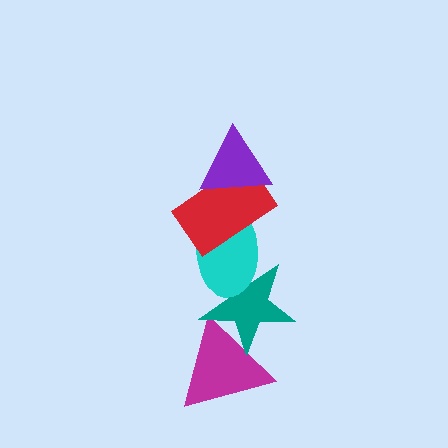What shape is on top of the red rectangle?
The purple triangle is on top of the red rectangle.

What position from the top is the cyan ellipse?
The cyan ellipse is 3rd from the top.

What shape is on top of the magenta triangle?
The teal star is on top of the magenta triangle.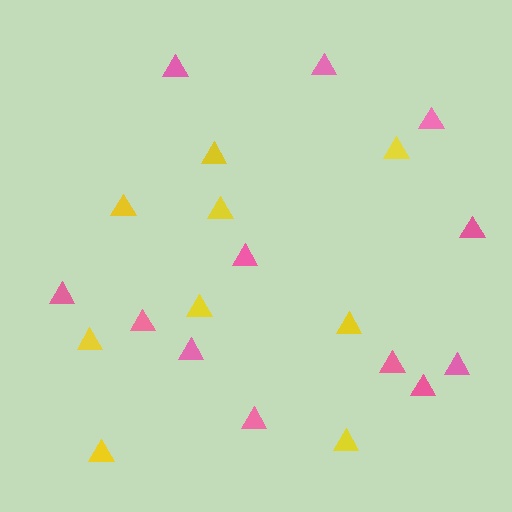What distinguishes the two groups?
There are 2 groups: one group of pink triangles (12) and one group of yellow triangles (9).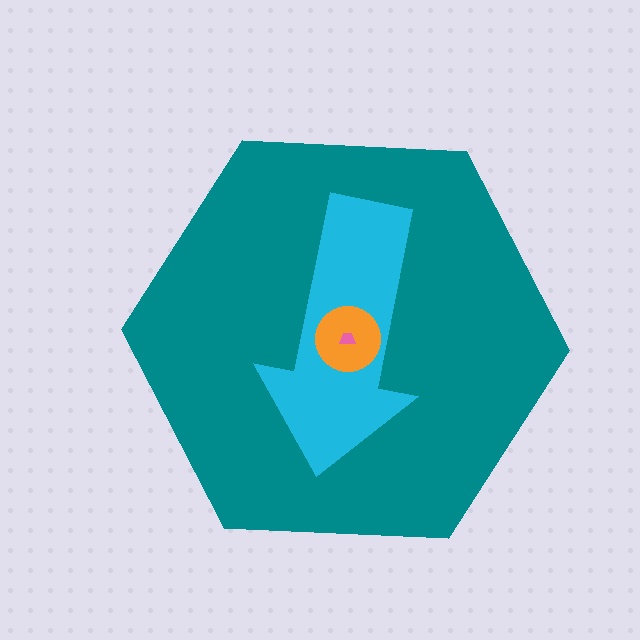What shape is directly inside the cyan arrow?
The orange circle.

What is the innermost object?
The pink trapezoid.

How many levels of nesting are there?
4.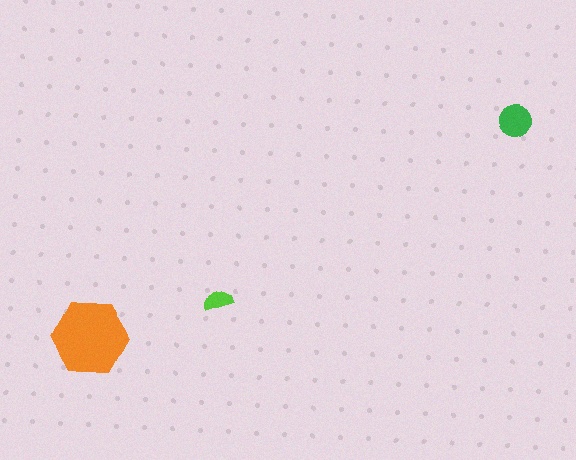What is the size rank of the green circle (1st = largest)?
2nd.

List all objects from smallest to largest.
The lime semicircle, the green circle, the orange hexagon.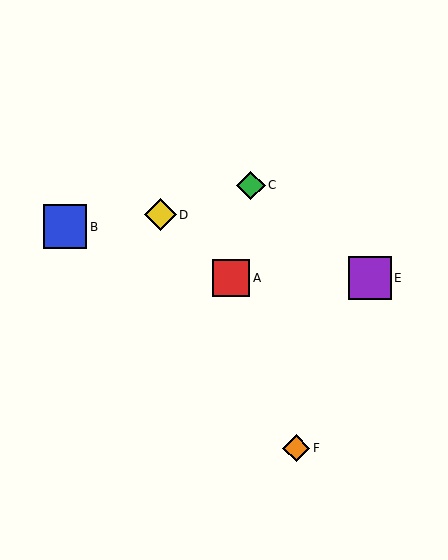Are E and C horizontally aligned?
No, E is at y≈278 and C is at y≈185.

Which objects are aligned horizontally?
Objects A, E are aligned horizontally.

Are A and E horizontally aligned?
Yes, both are at y≈278.